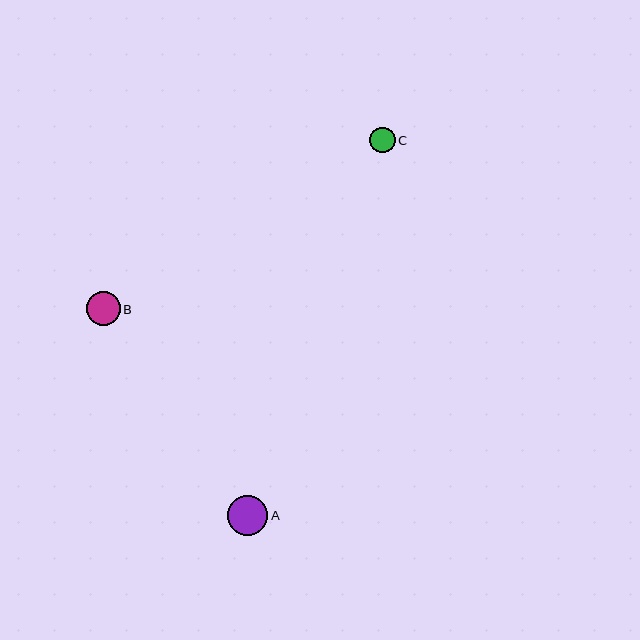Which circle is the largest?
Circle A is the largest with a size of approximately 40 pixels.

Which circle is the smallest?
Circle C is the smallest with a size of approximately 25 pixels.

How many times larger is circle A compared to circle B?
Circle A is approximately 1.2 times the size of circle B.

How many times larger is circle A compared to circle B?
Circle A is approximately 1.2 times the size of circle B.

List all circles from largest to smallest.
From largest to smallest: A, B, C.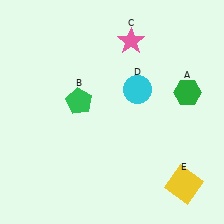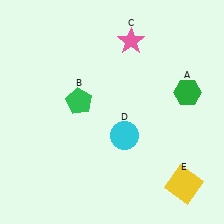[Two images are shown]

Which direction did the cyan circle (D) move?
The cyan circle (D) moved down.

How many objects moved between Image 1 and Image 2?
1 object moved between the two images.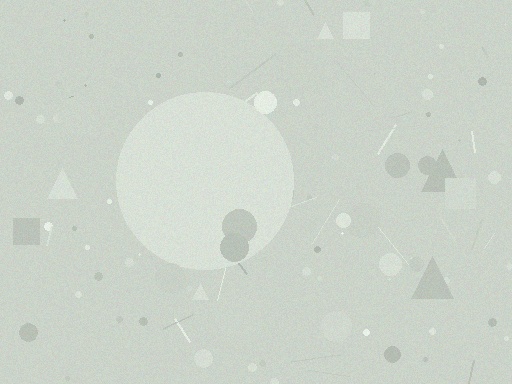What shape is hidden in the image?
A circle is hidden in the image.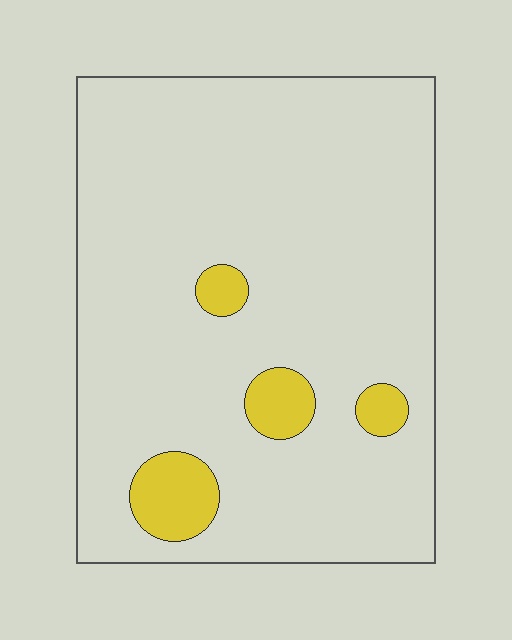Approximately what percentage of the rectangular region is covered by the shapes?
Approximately 10%.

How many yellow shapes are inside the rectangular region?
4.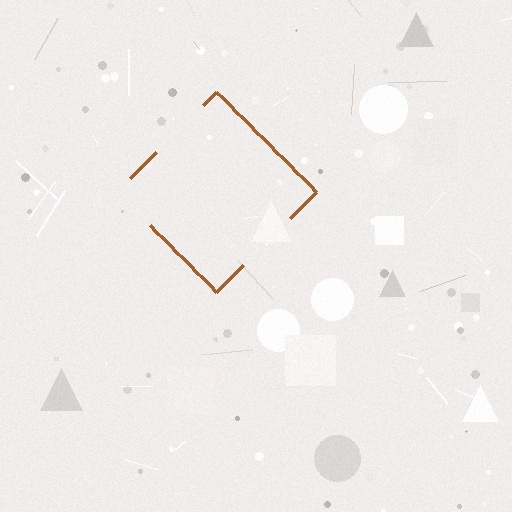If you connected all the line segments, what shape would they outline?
They would outline a diamond.